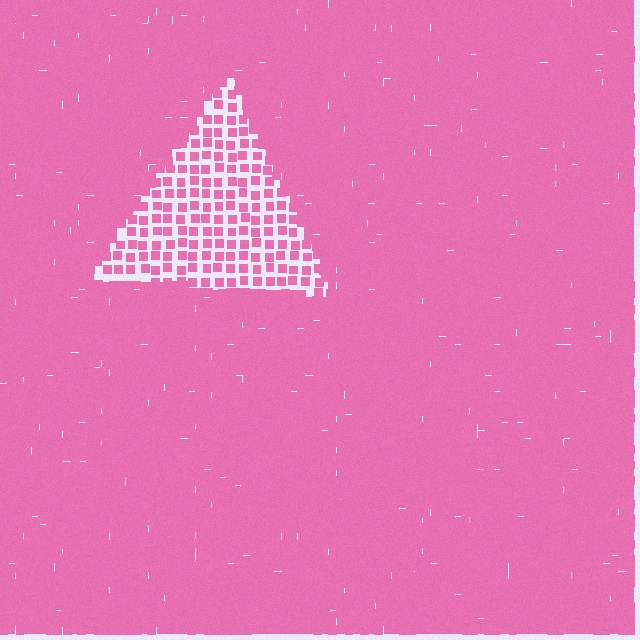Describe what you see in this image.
The image contains small pink elements arranged at two different densities. A triangle-shaped region is visible where the elements are less densely packed than the surrounding area.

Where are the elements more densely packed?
The elements are more densely packed outside the triangle boundary.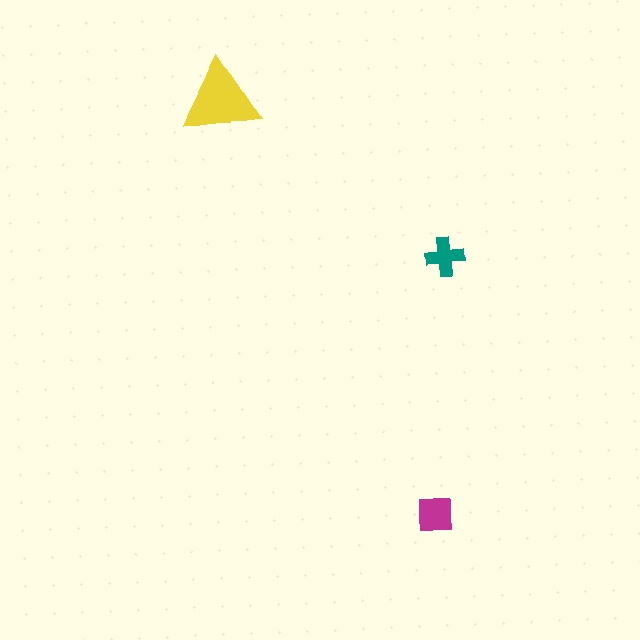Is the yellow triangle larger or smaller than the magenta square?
Larger.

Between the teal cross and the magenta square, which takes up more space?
The magenta square.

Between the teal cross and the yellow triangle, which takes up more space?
The yellow triangle.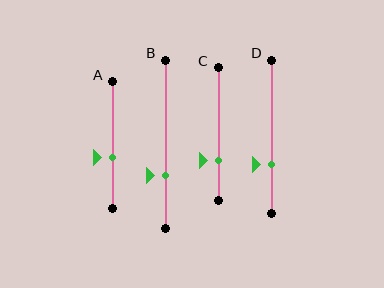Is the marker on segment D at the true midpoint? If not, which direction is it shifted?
No, the marker on segment D is shifted downward by about 18% of the segment length.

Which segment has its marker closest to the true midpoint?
Segment A has its marker closest to the true midpoint.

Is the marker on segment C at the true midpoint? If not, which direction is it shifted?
No, the marker on segment C is shifted downward by about 20% of the segment length.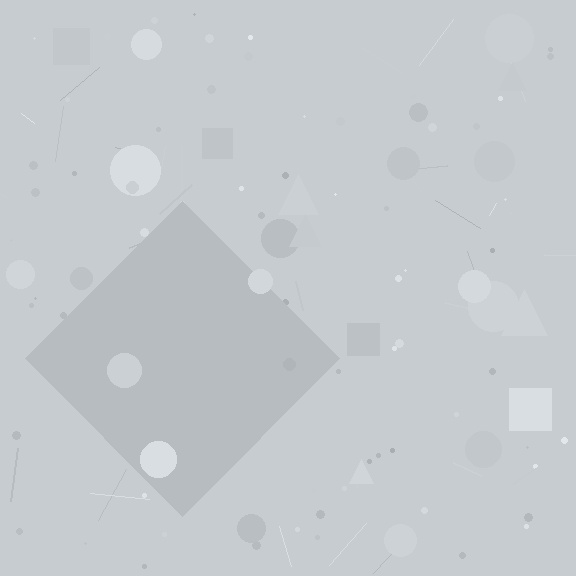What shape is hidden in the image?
A diamond is hidden in the image.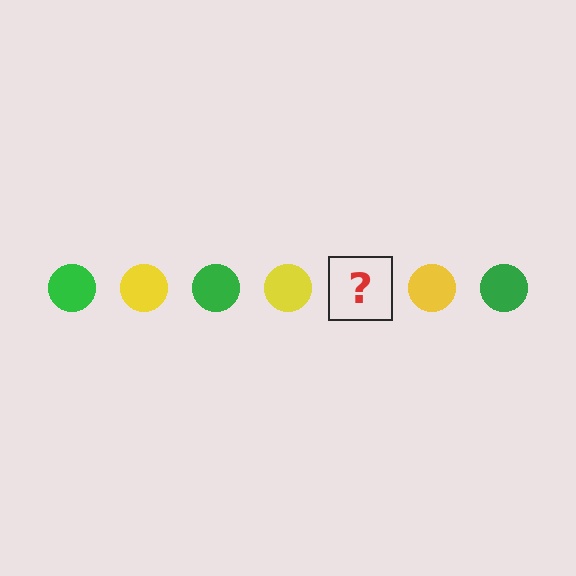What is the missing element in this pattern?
The missing element is a green circle.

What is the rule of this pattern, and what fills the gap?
The rule is that the pattern cycles through green, yellow circles. The gap should be filled with a green circle.